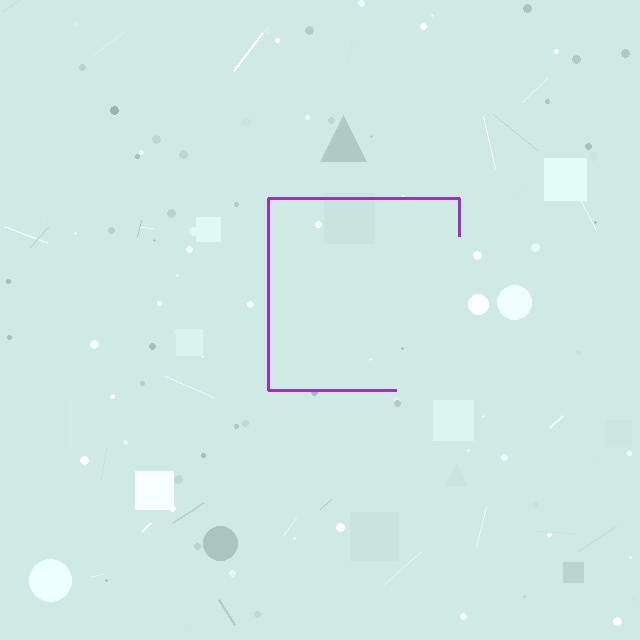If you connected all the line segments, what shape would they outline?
They would outline a square.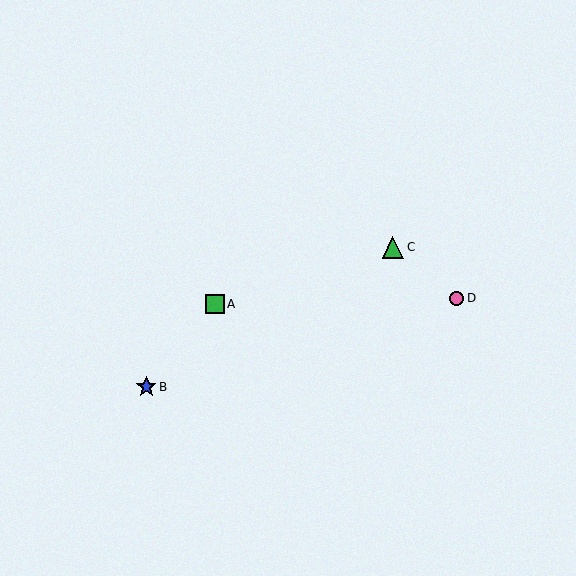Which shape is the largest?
The green triangle (labeled C) is the largest.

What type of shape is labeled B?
Shape B is a blue star.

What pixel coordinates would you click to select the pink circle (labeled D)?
Click at (457, 298) to select the pink circle D.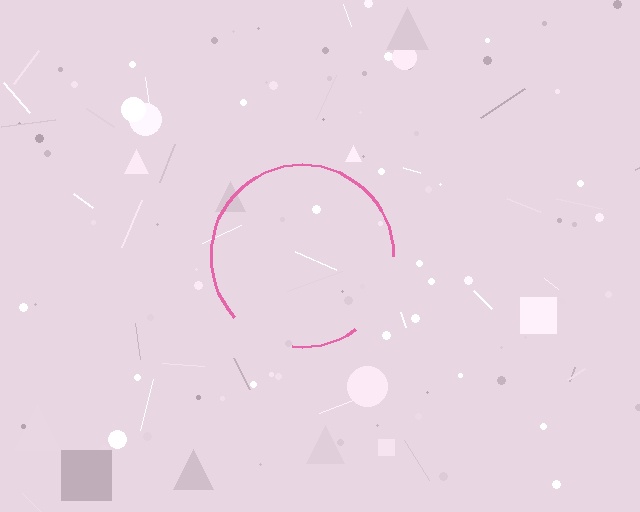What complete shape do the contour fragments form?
The contour fragments form a circle.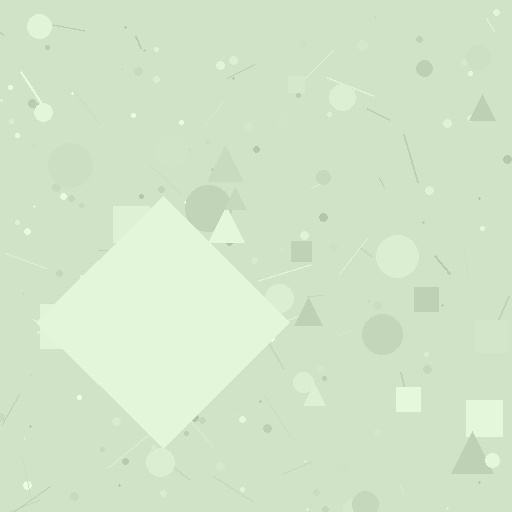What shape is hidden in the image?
A diamond is hidden in the image.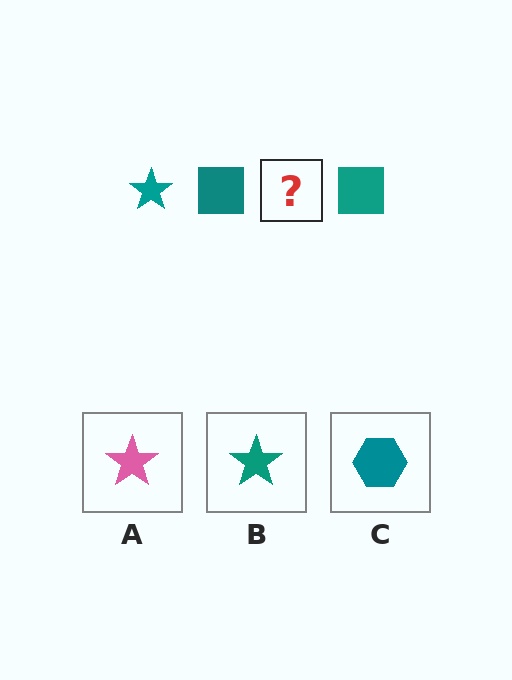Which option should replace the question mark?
Option B.